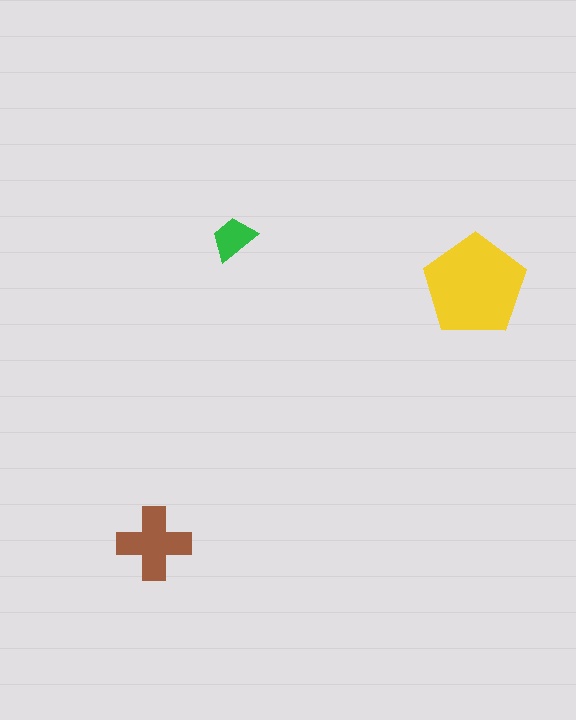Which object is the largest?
The yellow pentagon.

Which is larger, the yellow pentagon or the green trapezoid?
The yellow pentagon.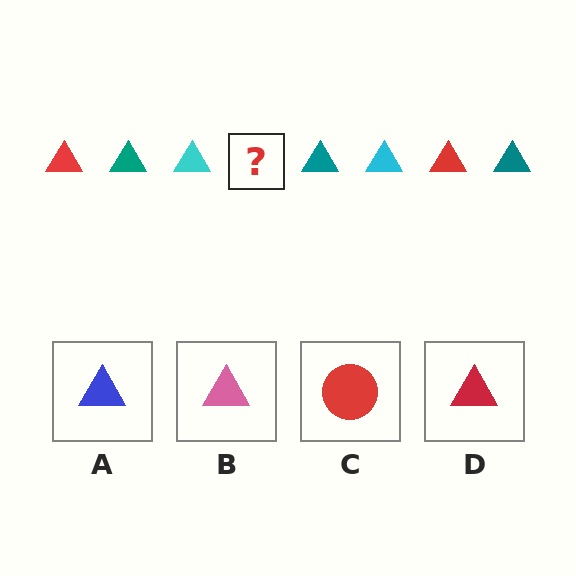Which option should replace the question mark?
Option D.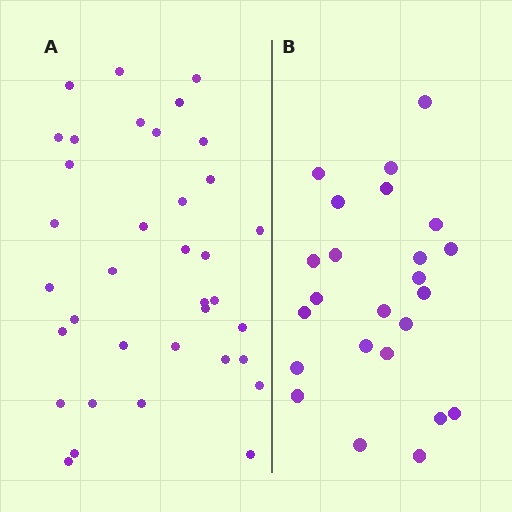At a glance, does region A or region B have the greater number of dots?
Region A (the left region) has more dots.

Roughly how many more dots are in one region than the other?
Region A has roughly 12 or so more dots than region B.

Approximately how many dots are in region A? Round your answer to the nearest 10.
About 40 dots. (The exact count is 36, which rounds to 40.)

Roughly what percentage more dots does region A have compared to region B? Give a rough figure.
About 50% more.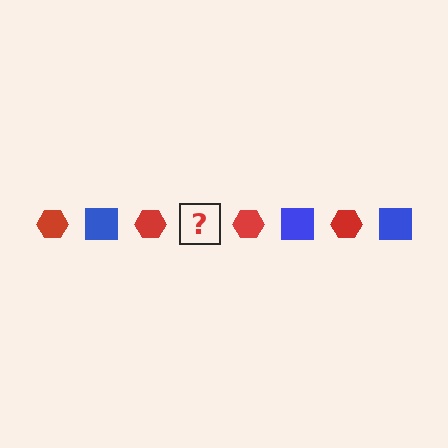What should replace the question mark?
The question mark should be replaced with a blue square.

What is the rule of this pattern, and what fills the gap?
The rule is that the pattern alternates between red hexagon and blue square. The gap should be filled with a blue square.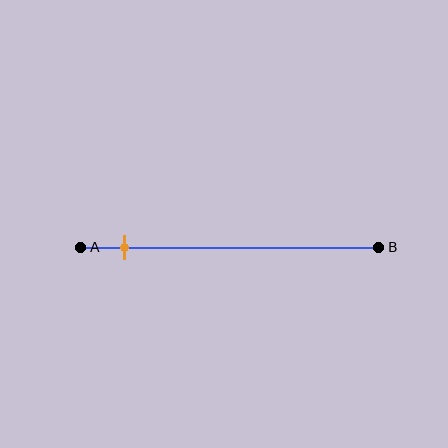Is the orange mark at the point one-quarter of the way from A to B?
No, the mark is at about 15% from A, not at the 25% one-quarter point.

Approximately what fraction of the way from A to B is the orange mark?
The orange mark is approximately 15% of the way from A to B.